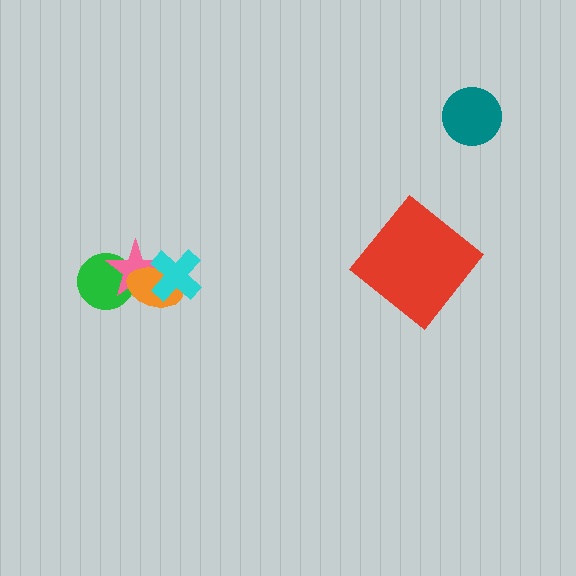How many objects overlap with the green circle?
2 objects overlap with the green circle.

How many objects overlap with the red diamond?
0 objects overlap with the red diamond.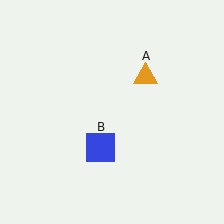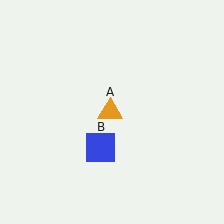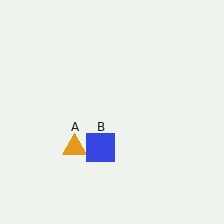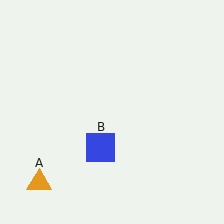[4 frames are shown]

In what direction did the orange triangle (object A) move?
The orange triangle (object A) moved down and to the left.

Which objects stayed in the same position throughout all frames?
Blue square (object B) remained stationary.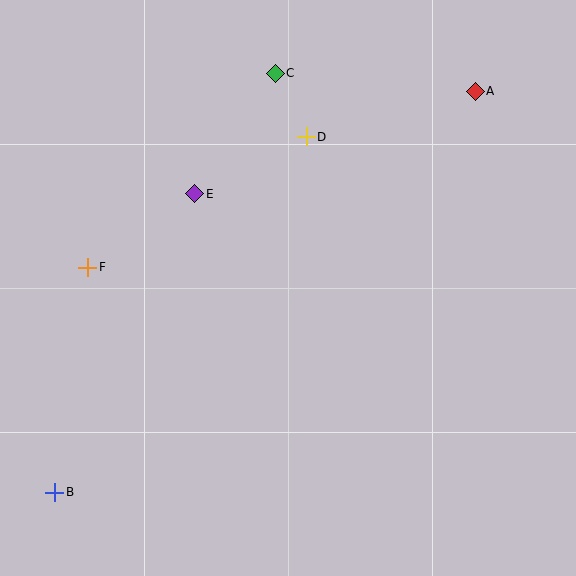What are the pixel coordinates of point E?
Point E is at (195, 194).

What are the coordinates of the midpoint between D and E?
The midpoint between D and E is at (251, 165).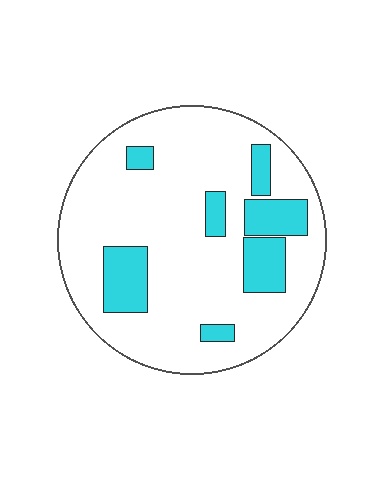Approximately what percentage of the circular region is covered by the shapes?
Approximately 20%.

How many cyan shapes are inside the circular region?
7.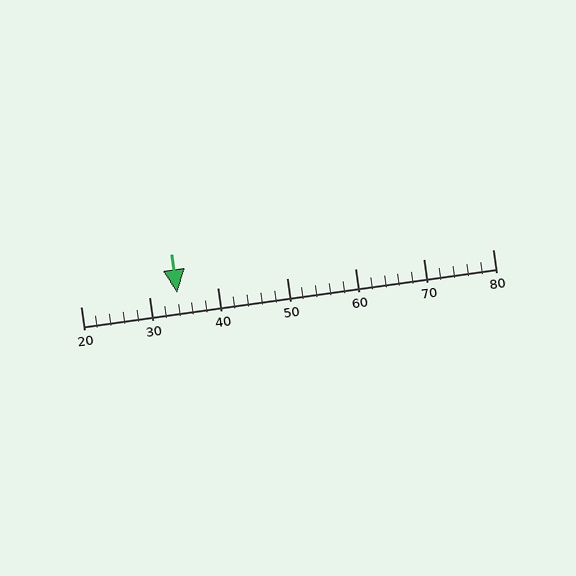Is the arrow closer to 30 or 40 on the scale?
The arrow is closer to 30.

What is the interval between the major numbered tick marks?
The major tick marks are spaced 10 units apart.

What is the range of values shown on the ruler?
The ruler shows values from 20 to 80.